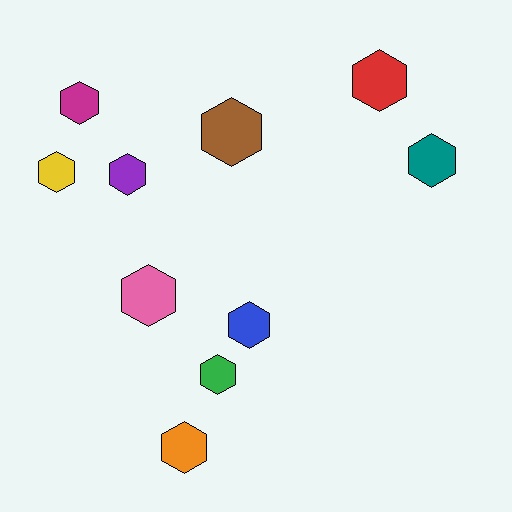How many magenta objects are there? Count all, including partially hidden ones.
There is 1 magenta object.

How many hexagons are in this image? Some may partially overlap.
There are 10 hexagons.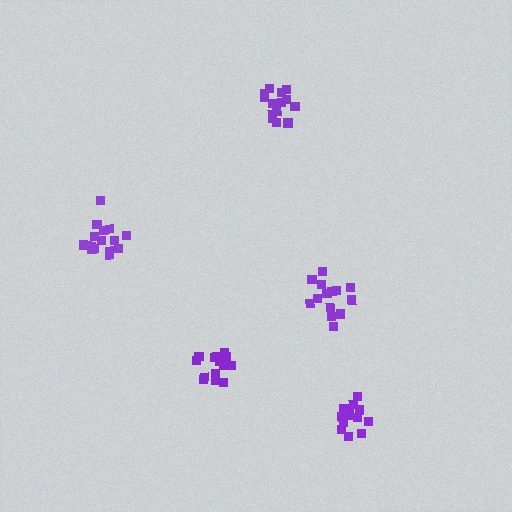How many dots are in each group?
Group 1: 14 dots, Group 2: 15 dots, Group 3: 17 dots, Group 4: 14 dots, Group 5: 14 dots (74 total).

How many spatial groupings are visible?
There are 5 spatial groupings.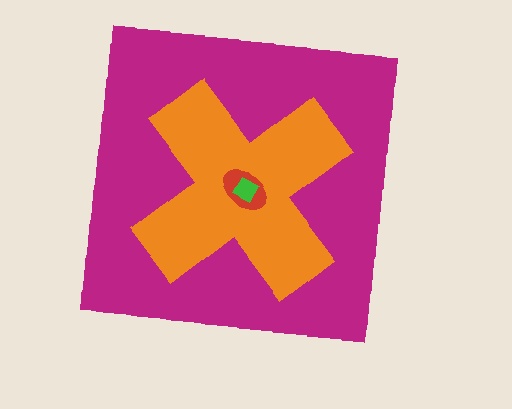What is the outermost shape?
The magenta square.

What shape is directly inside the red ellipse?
The green diamond.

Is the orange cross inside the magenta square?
Yes.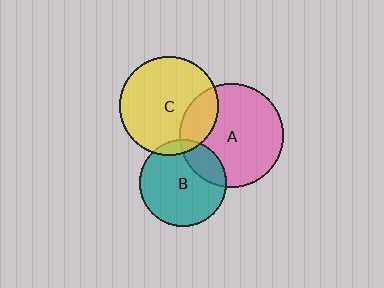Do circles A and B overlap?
Yes.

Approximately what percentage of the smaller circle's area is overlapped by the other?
Approximately 20%.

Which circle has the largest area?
Circle A (pink).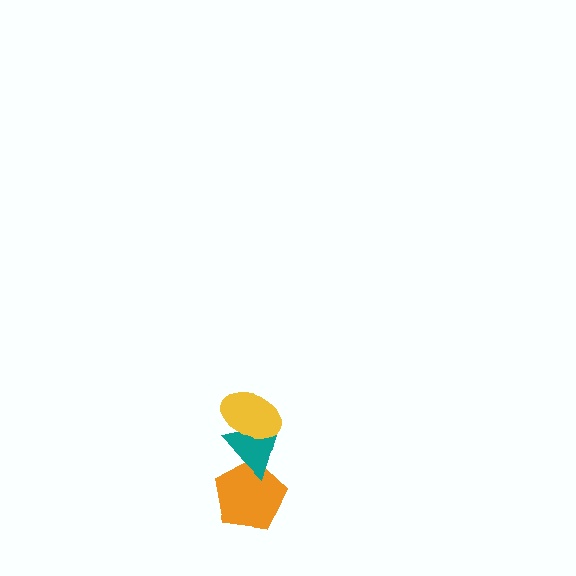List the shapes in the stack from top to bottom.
From top to bottom: the yellow ellipse, the teal triangle, the orange pentagon.